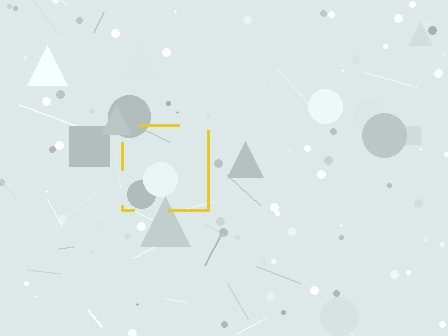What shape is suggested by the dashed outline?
The dashed outline suggests a square.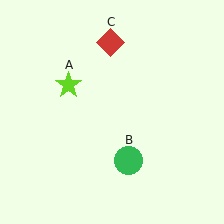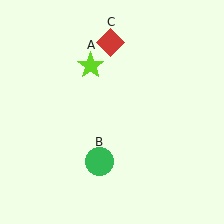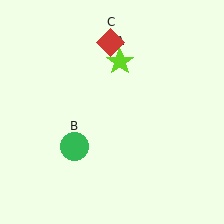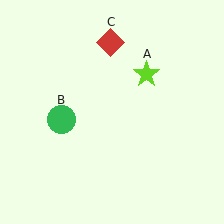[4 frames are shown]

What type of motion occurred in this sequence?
The lime star (object A), green circle (object B) rotated clockwise around the center of the scene.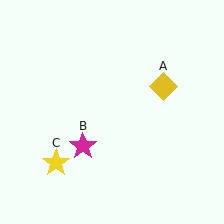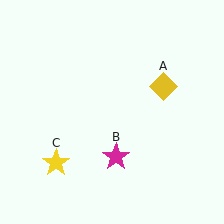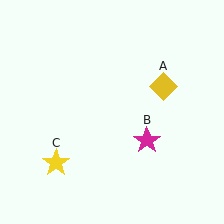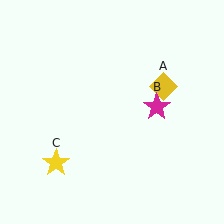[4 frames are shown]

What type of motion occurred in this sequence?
The magenta star (object B) rotated counterclockwise around the center of the scene.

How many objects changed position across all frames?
1 object changed position: magenta star (object B).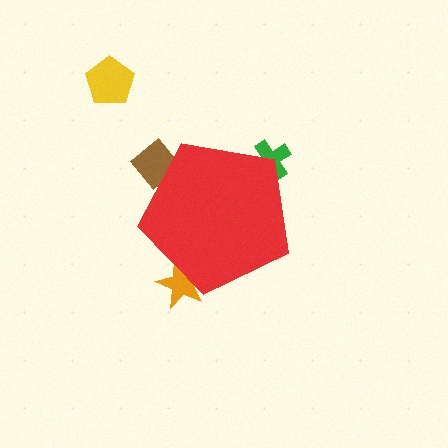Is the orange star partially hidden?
Yes, the orange star is partially hidden behind the red pentagon.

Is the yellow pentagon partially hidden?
No, the yellow pentagon is fully visible.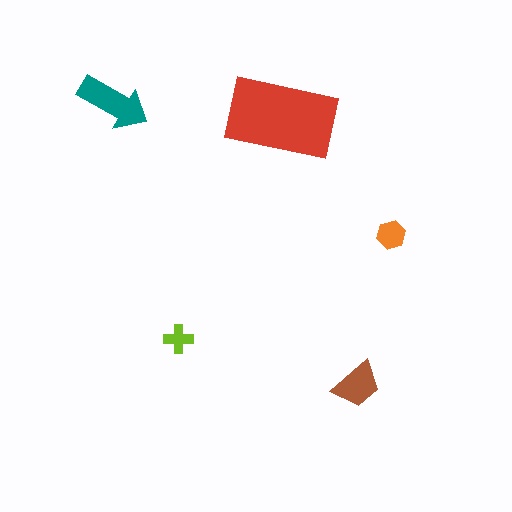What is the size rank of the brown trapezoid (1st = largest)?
3rd.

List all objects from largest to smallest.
The red rectangle, the teal arrow, the brown trapezoid, the orange hexagon, the lime cross.